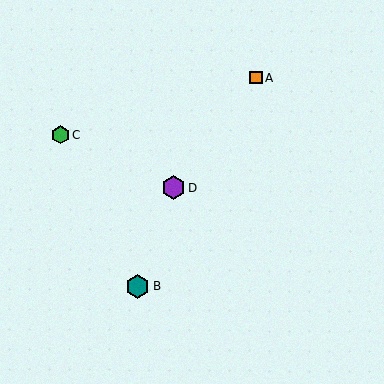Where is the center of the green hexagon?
The center of the green hexagon is at (61, 135).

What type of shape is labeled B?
Shape B is a teal hexagon.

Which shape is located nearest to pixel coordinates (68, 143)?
The green hexagon (labeled C) at (61, 135) is nearest to that location.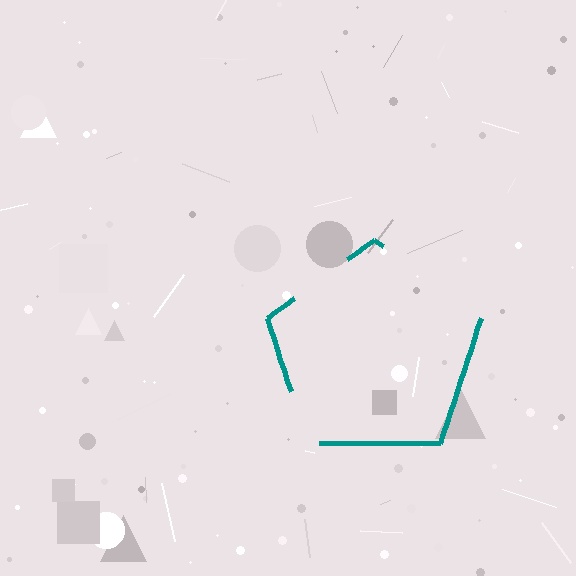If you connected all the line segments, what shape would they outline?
They would outline a pentagon.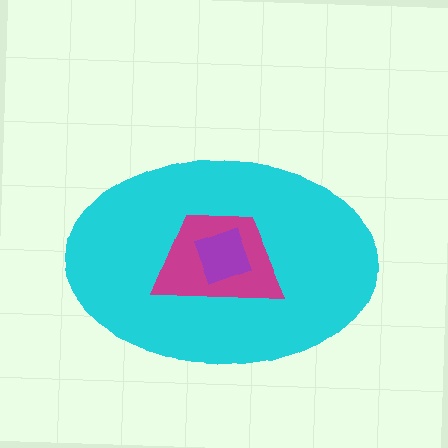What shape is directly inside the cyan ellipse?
The magenta trapezoid.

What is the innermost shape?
The purple diamond.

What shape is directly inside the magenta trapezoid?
The purple diamond.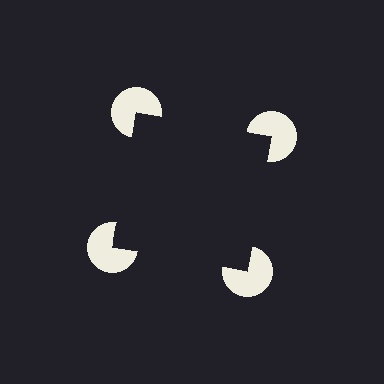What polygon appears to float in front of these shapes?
An illusory square — its edges are inferred from the aligned wedge cuts in the pac-man discs, not physically drawn.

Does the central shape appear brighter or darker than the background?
It typically appears slightly darker than the background, even though no actual brightness change is drawn.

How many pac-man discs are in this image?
There are 4 — one at each vertex of the illusory square.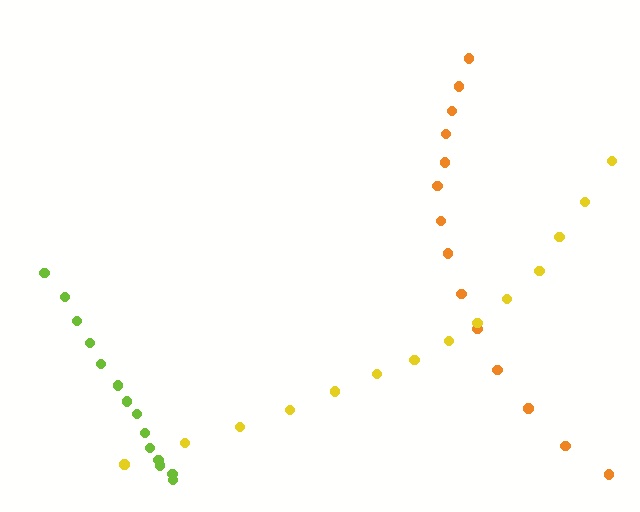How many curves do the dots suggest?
There are 3 distinct paths.